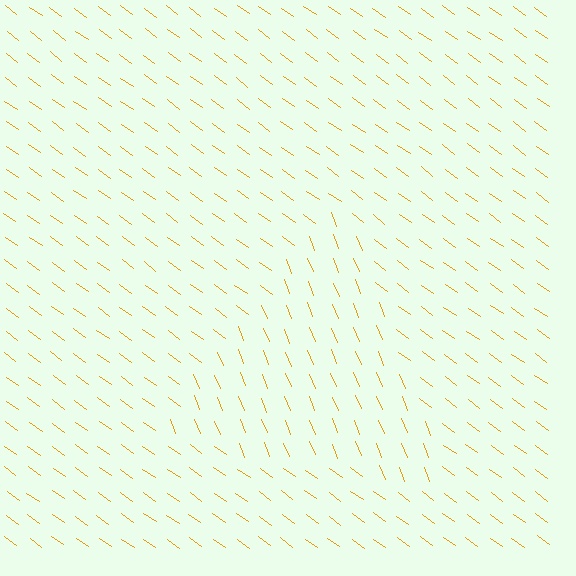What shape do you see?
I see a triangle.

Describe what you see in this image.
The image is filled with small orange line segments. A triangle region in the image has lines oriented differently from the surrounding lines, creating a visible texture boundary.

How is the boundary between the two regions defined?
The boundary is defined purely by a change in line orientation (approximately 33 degrees difference). All lines are the same color and thickness.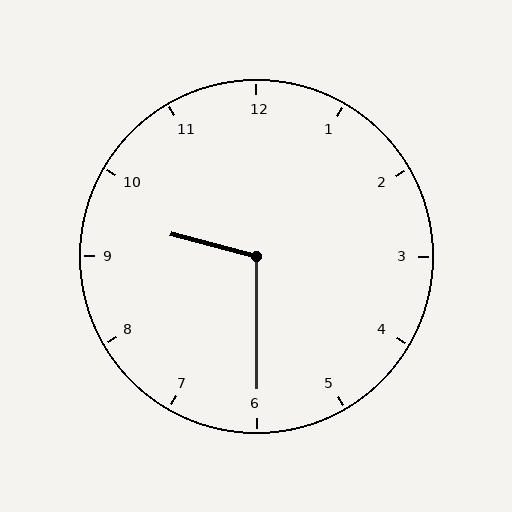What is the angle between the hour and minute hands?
Approximately 105 degrees.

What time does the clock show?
9:30.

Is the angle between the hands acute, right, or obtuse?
It is obtuse.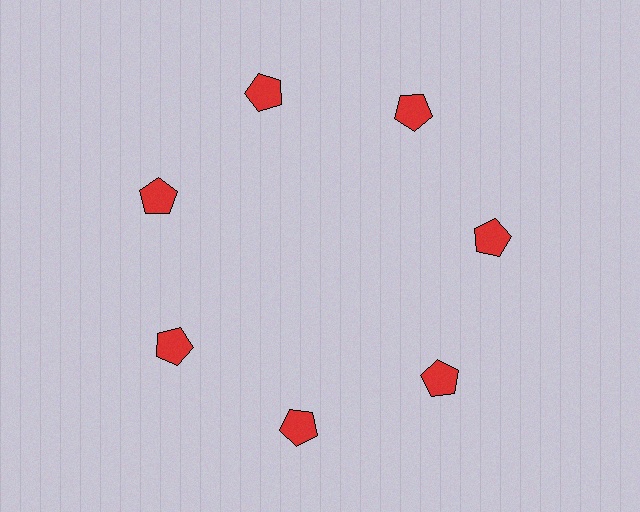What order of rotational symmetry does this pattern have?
This pattern has 7-fold rotational symmetry.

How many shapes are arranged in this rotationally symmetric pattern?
There are 7 shapes, arranged in 7 groups of 1.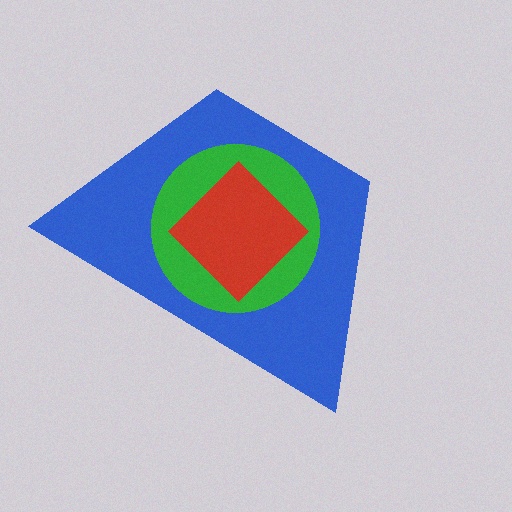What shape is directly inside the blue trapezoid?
The green circle.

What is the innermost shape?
The red diamond.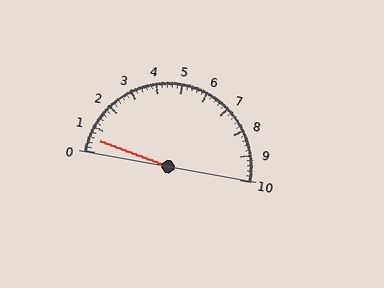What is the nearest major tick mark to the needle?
The nearest major tick mark is 1.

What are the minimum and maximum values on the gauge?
The gauge ranges from 0 to 10.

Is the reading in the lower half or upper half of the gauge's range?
The reading is in the lower half of the range (0 to 10).